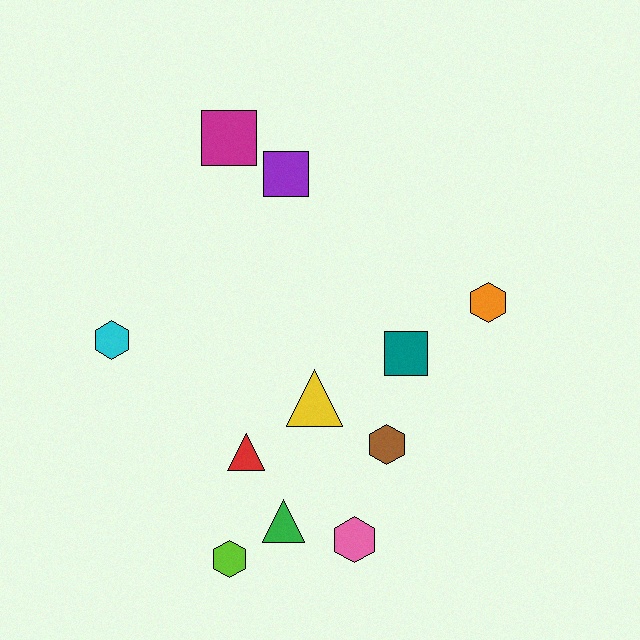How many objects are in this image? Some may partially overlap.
There are 11 objects.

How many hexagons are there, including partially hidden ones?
There are 5 hexagons.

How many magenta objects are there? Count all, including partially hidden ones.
There is 1 magenta object.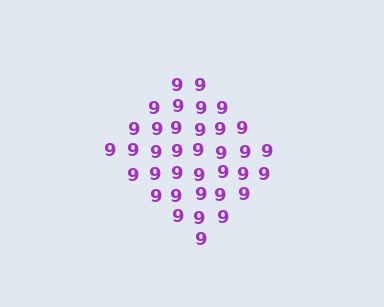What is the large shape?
The large shape is a diamond.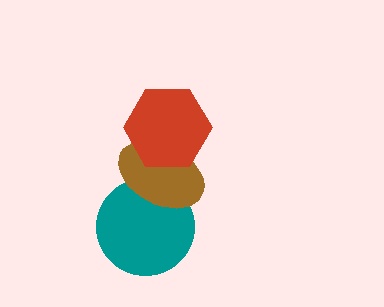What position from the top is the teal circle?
The teal circle is 3rd from the top.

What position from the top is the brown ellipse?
The brown ellipse is 2nd from the top.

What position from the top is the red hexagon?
The red hexagon is 1st from the top.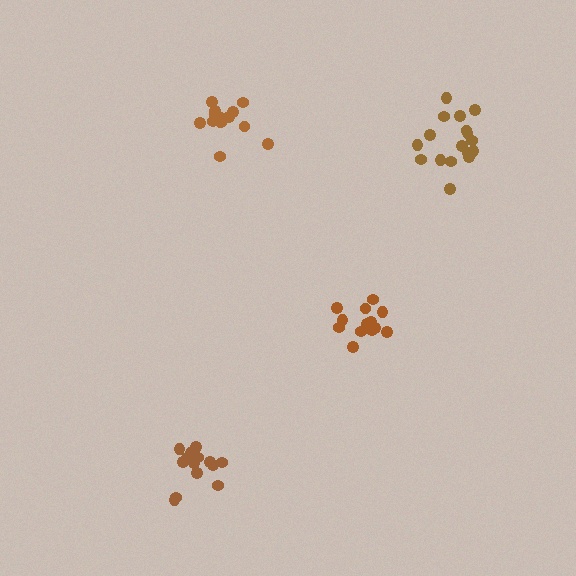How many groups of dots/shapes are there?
There are 4 groups.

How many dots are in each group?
Group 1: 14 dots, Group 2: 17 dots, Group 3: 14 dots, Group 4: 13 dots (58 total).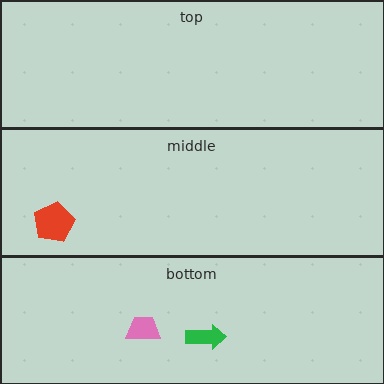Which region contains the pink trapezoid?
The bottom region.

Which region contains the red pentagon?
The middle region.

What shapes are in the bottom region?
The green arrow, the pink trapezoid.